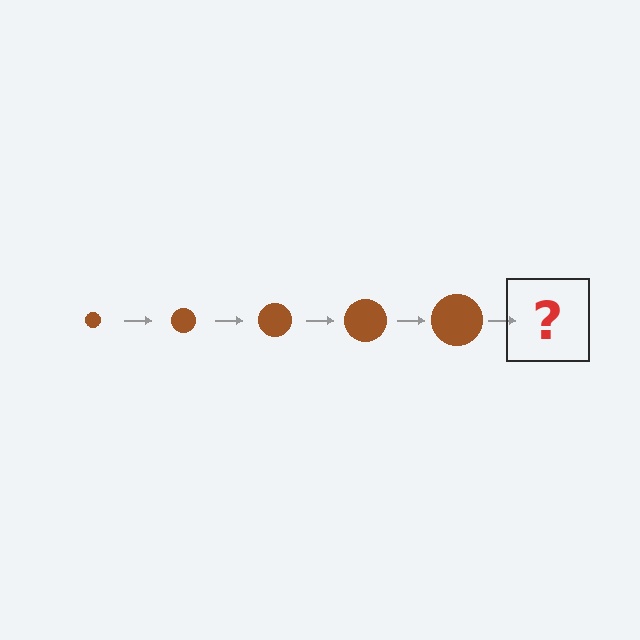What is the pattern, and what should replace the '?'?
The pattern is that the circle gets progressively larger each step. The '?' should be a brown circle, larger than the previous one.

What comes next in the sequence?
The next element should be a brown circle, larger than the previous one.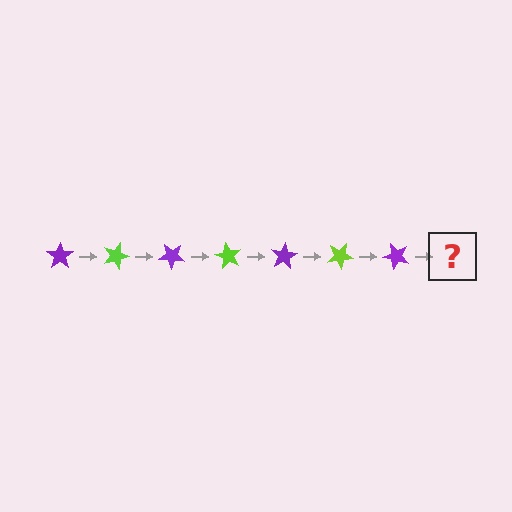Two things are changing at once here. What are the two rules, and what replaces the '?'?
The two rules are that it rotates 20 degrees each step and the color cycles through purple and lime. The '?' should be a lime star, rotated 140 degrees from the start.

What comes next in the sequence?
The next element should be a lime star, rotated 140 degrees from the start.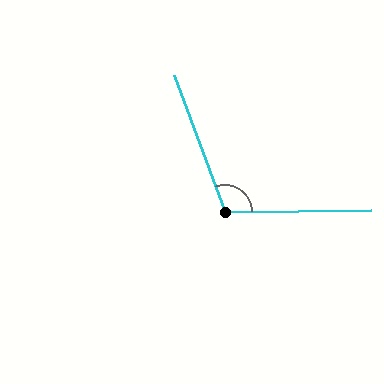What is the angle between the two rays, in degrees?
Approximately 110 degrees.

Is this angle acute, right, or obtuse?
It is obtuse.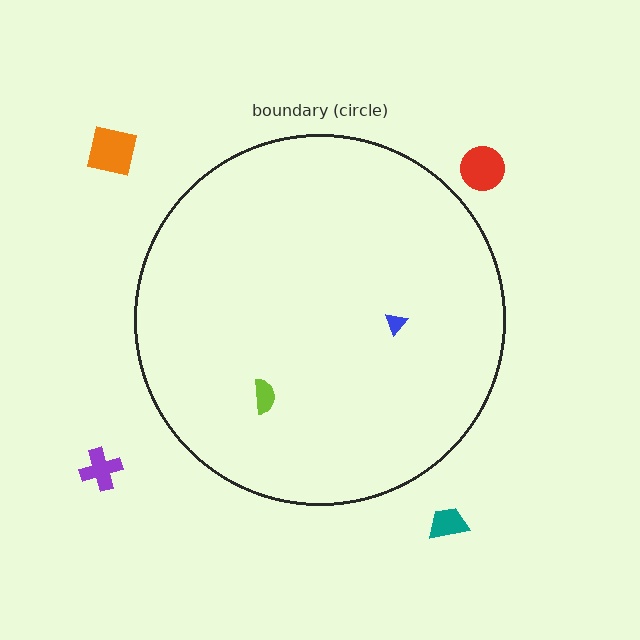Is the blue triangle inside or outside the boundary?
Inside.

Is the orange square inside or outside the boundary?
Outside.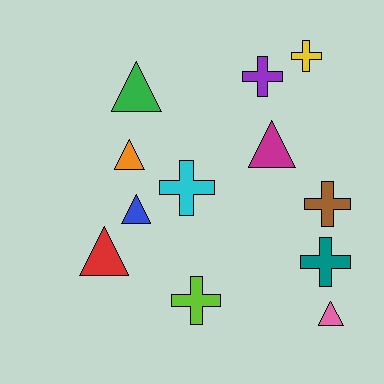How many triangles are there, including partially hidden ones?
There are 6 triangles.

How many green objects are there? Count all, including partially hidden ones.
There is 1 green object.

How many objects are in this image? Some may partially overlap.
There are 12 objects.